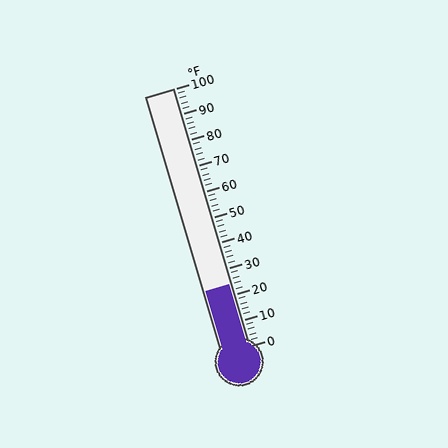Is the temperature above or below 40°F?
The temperature is below 40°F.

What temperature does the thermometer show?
The thermometer shows approximately 24°F.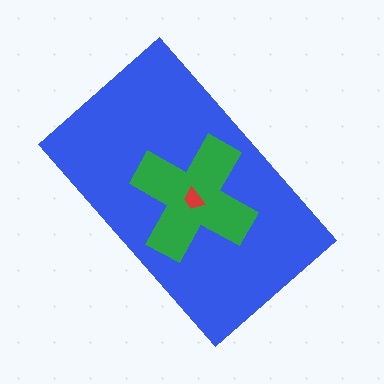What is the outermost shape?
The blue rectangle.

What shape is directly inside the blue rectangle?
The green cross.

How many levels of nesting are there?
3.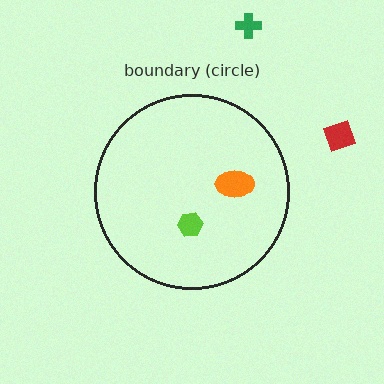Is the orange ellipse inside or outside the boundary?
Inside.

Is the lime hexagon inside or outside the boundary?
Inside.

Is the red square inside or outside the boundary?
Outside.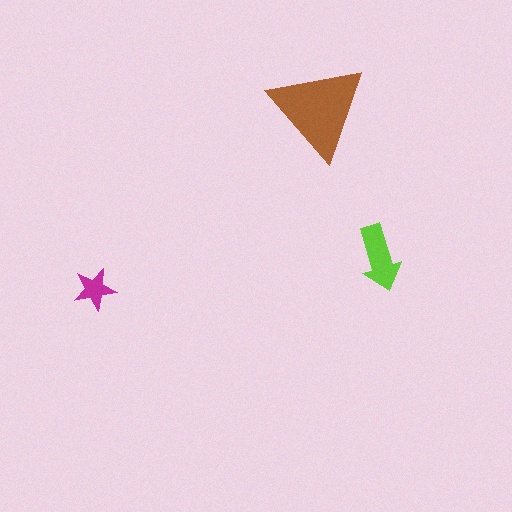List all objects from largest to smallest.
The brown triangle, the lime arrow, the magenta star.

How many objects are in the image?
There are 3 objects in the image.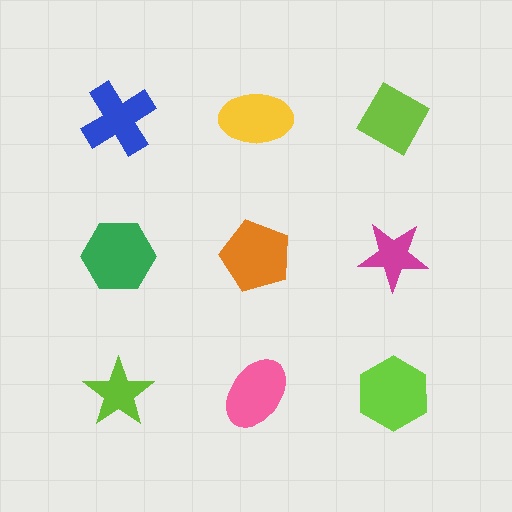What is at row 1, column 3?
A lime diamond.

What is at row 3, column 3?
A lime hexagon.